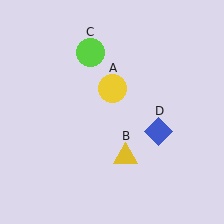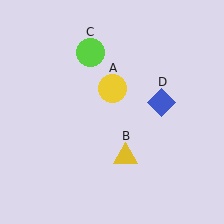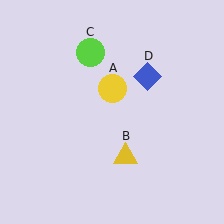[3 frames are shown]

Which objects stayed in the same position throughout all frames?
Yellow circle (object A) and yellow triangle (object B) and lime circle (object C) remained stationary.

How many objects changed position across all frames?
1 object changed position: blue diamond (object D).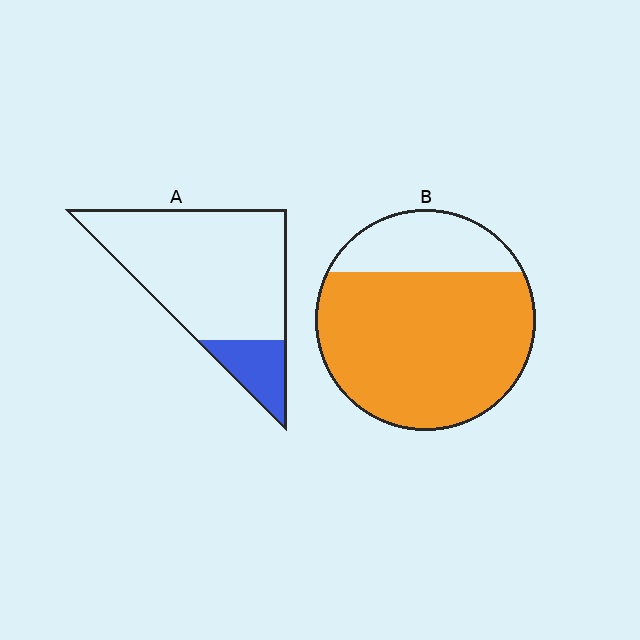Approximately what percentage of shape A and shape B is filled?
A is approximately 15% and B is approximately 75%.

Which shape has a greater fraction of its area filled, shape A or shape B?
Shape B.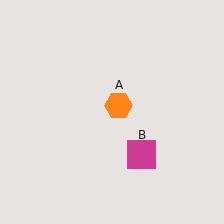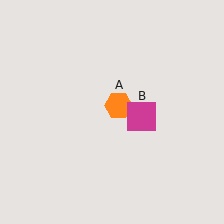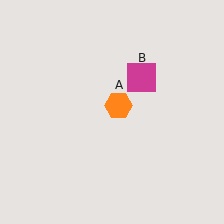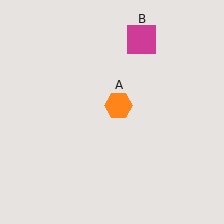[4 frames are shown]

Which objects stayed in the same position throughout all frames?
Orange hexagon (object A) remained stationary.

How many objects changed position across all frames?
1 object changed position: magenta square (object B).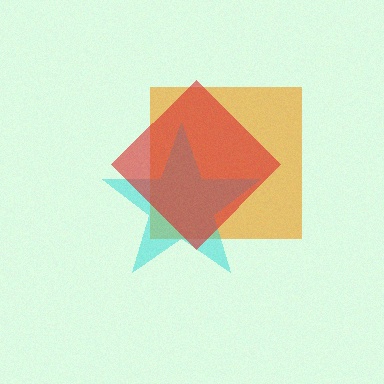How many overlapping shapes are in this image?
There are 3 overlapping shapes in the image.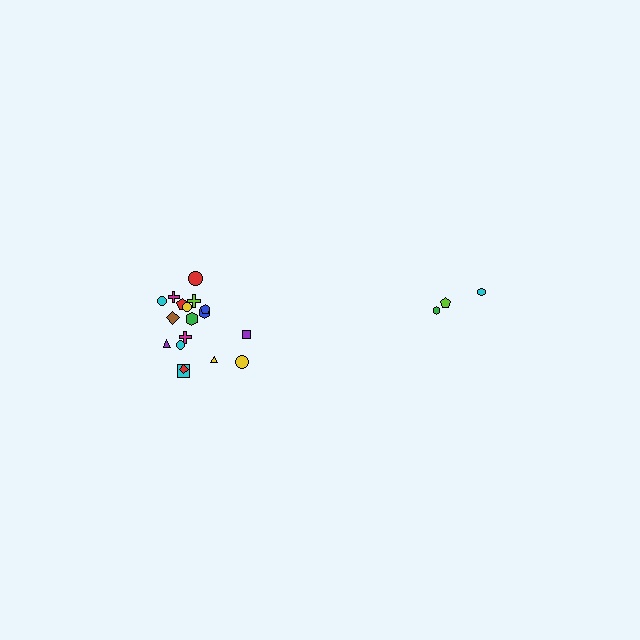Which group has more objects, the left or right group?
The left group.